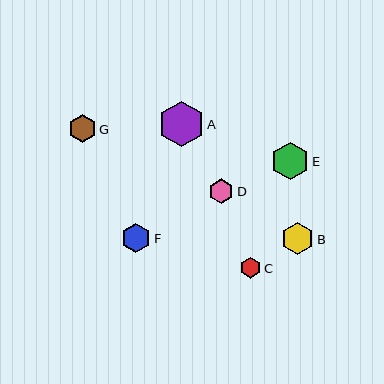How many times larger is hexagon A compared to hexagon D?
Hexagon A is approximately 1.8 times the size of hexagon D.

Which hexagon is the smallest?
Hexagon C is the smallest with a size of approximately 21 pixels.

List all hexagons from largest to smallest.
From largest to smallest: A, E, B, F, G, D, C.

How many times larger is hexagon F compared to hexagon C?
Hexagon F is approximately 1.4 times the size of hexagon C.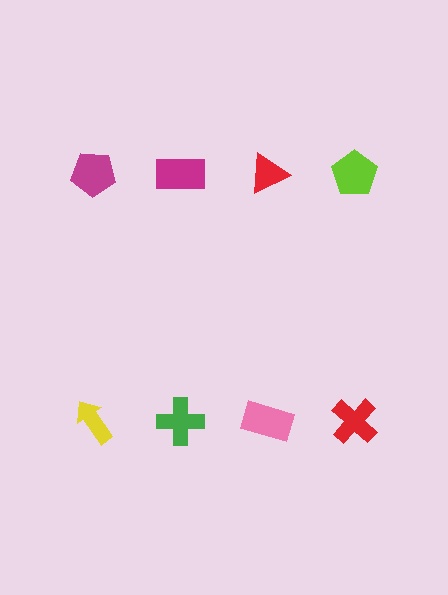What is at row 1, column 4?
A lime pentagon.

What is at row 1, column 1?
A magenta pentagon.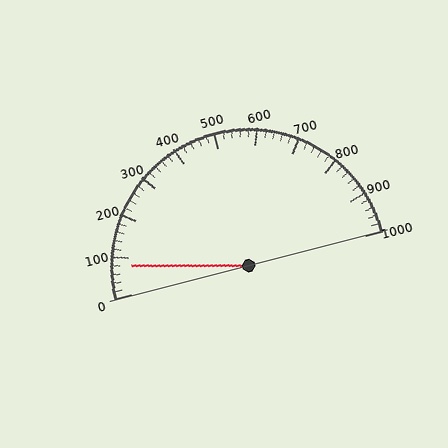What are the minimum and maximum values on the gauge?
The gauge ranges from 0 to 1000.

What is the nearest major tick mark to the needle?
The nearest major tick mark is 100.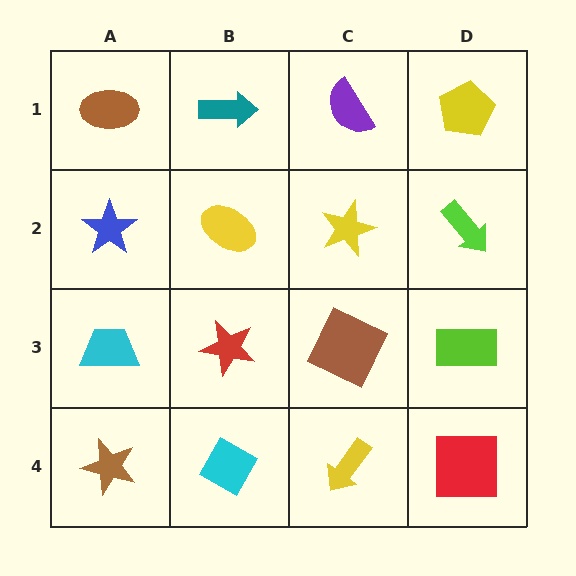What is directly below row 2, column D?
A lime rectangle.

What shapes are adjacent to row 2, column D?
A yellow pentagon (row 1, column D), a lime rectangle (row 3, column D), a yellow star (row 2, column C).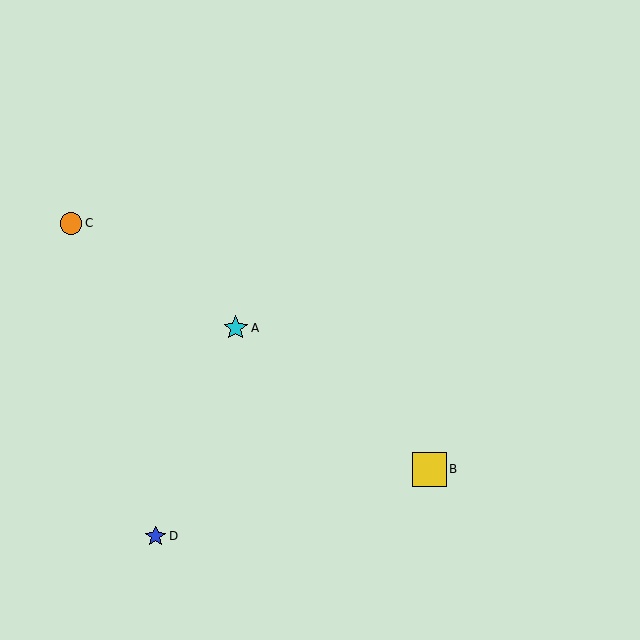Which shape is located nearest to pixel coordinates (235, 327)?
The cyan star (labeled A) at (236, 328) is nearest to that location.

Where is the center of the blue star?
The center of the blue star is at (155, 536).